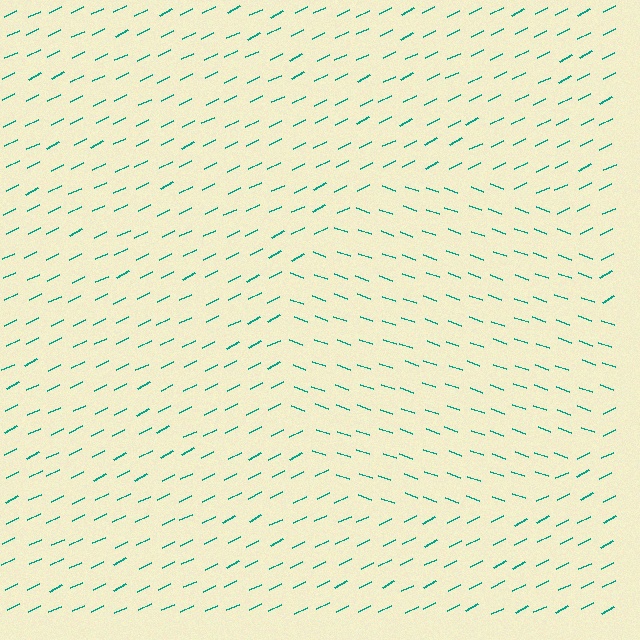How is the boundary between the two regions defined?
The boundary is defined purely by a change in line orientation (approximately 45 degrees difference). All lines are the same color and thickness.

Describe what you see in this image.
The image is filled with small teal line segments. A circle region in the image has lines oriented differently from the surrounding lines, creating a visible texture boundary.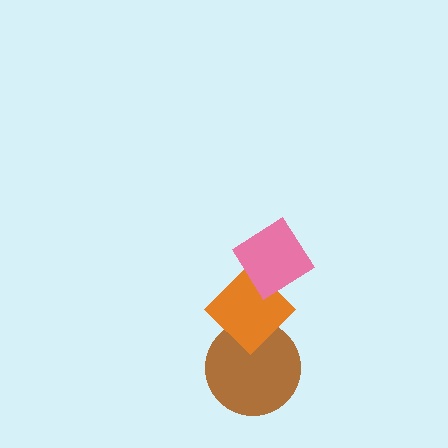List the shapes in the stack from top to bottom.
From top to bottom: the pink diamond, the orange diamond, the brown circle.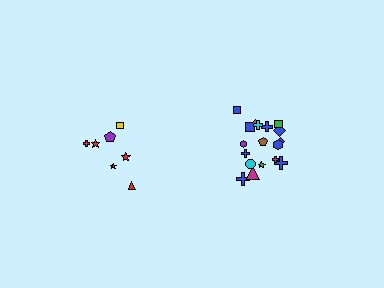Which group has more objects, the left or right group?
The right group.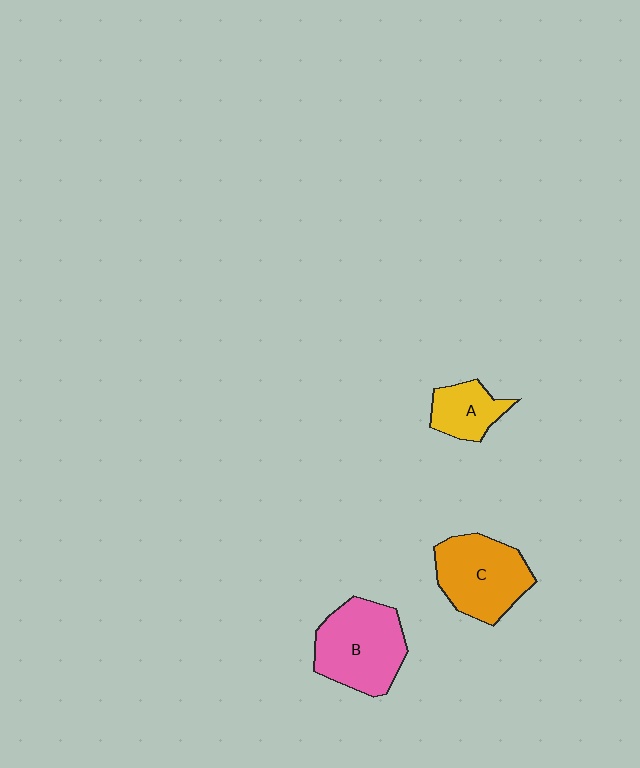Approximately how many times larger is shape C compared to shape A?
Approximately 1.9 times.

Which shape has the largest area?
Shape B (pink).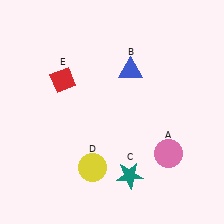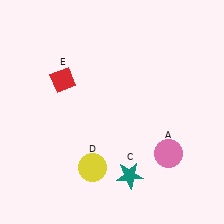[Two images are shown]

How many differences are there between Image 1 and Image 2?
There is 1 difference between the two images.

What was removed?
The blue triangle (B) was removed in Image 2.